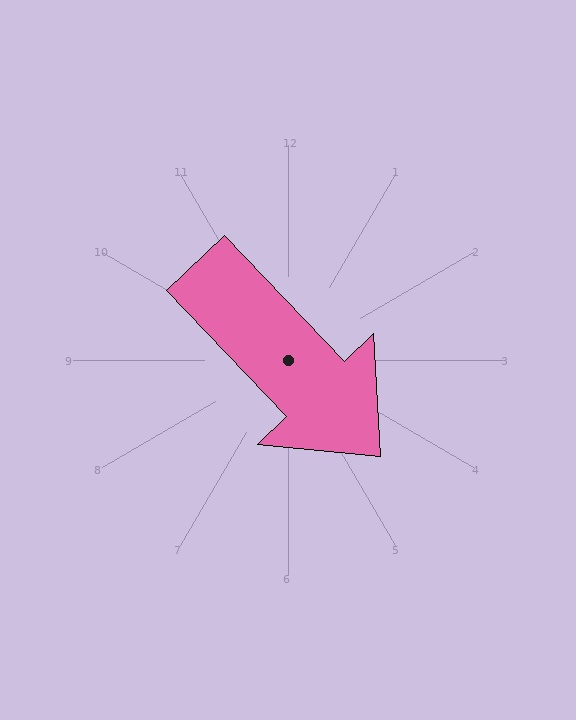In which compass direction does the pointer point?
Southeast.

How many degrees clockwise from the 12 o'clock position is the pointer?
Approximately 136 degrees.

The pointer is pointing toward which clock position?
Roughly 5 o'clock.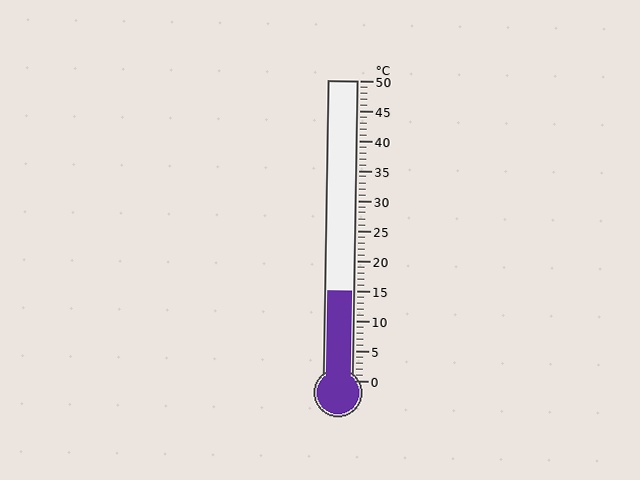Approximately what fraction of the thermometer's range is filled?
The thermometer is filled to approximately 30% of its range.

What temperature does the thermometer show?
The thermometer shows approximately 15°C.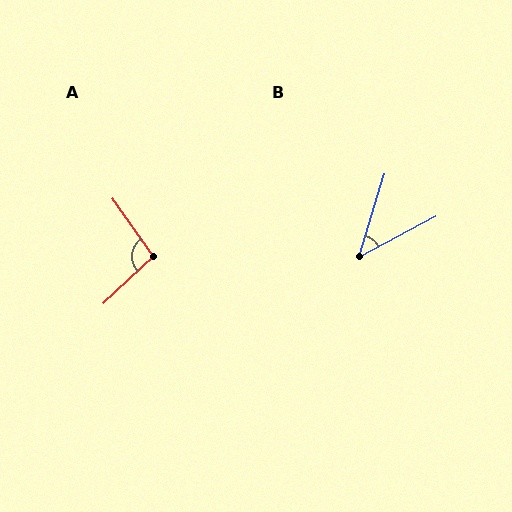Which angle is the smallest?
B, at approximately 45 degrees.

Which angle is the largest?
A, at approximately 98 degrees.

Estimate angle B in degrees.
Approximately 45 degrees.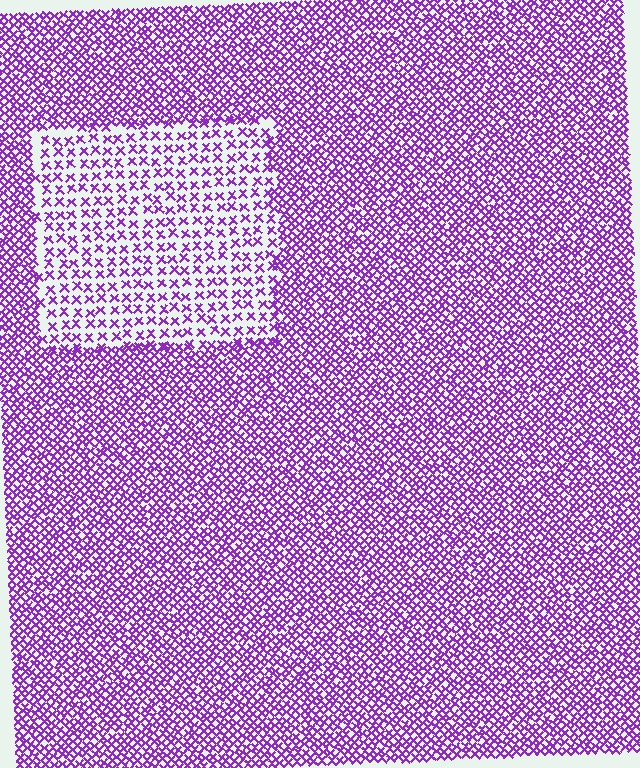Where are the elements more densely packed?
The elements are more densely packed outside the rectangle boundary.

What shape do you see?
I see a rectangle.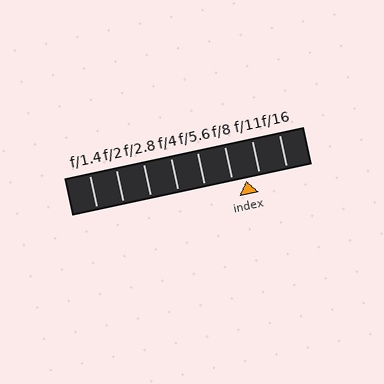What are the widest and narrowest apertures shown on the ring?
The widest aperture shown is f/1.4 and the narrowest is f/16.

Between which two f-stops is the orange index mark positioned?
The index mark is between f/8 and f/11.